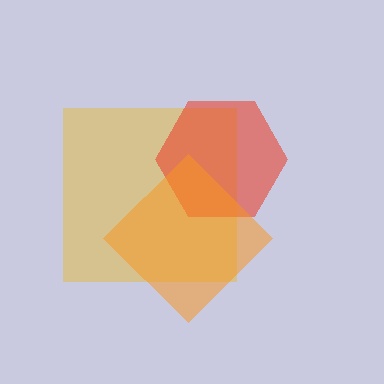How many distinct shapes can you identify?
There are 3 distinct shapes: a yellow square, a red hexagon, an orange diamond.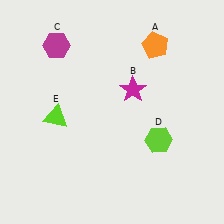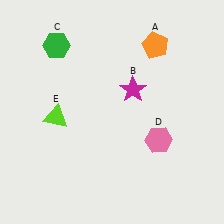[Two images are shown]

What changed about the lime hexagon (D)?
In Image 1, D is lime. In Image 2, it changed to pink.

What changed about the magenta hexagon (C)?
In Image 1, C is magenta. In Image 2, it changed to green.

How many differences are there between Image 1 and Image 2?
There are 2 differences between the two images.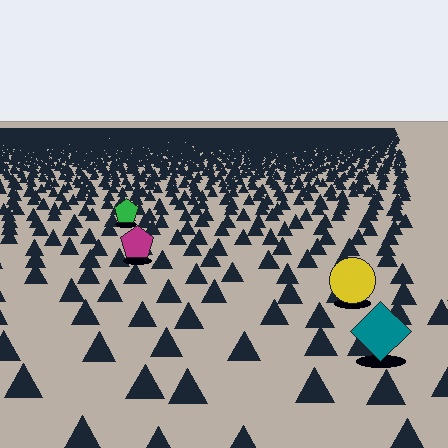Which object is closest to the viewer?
The teal diamond is closest. The texture marks near it are larger and more spread out.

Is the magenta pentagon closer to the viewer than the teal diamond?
No. The teal diamond is closer — you can tell from the texture gradient: the ground texture is coarser near it.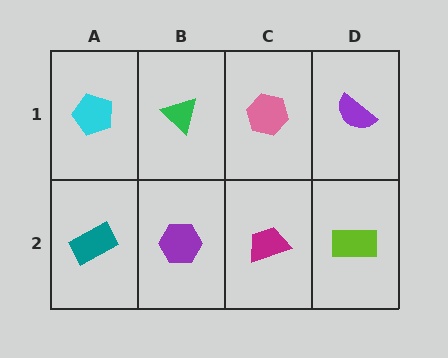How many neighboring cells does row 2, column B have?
3.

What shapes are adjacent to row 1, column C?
A magenta trapezoid (row 2, column C), a green triangle (row 1, column B), a purple semicircle (row 1, column D).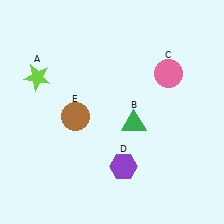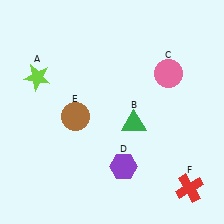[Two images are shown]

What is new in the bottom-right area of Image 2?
A red cross (F) was added in the bottom-right area of Image 2.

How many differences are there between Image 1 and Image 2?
There is 1 difference between the two images.